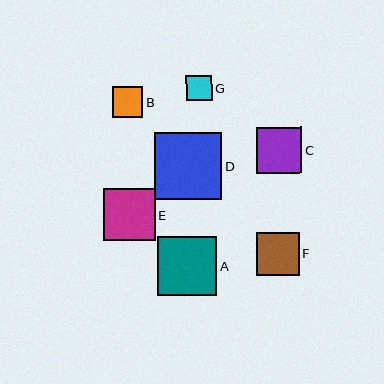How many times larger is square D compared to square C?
Square D is approximately 1.5 times the size of square C.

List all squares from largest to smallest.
From largest to smallest: D, A, E, C, F, B, G.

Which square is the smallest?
Square G is the smallest with a size of approximately 26 pixels.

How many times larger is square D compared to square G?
Square D is approximately 2.6 times the size of square G.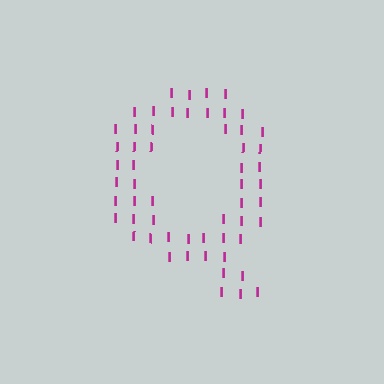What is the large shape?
The large shape is the letter Q.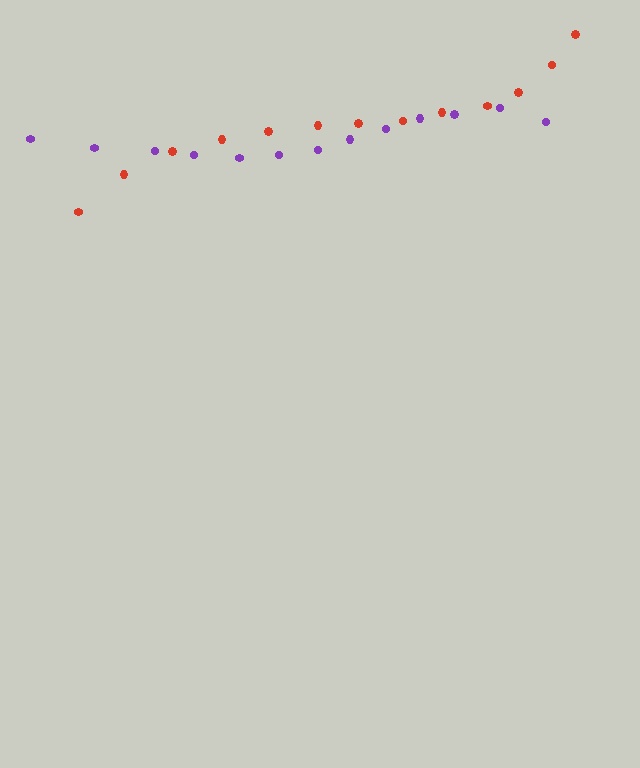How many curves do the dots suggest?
There are 2 distinct paths.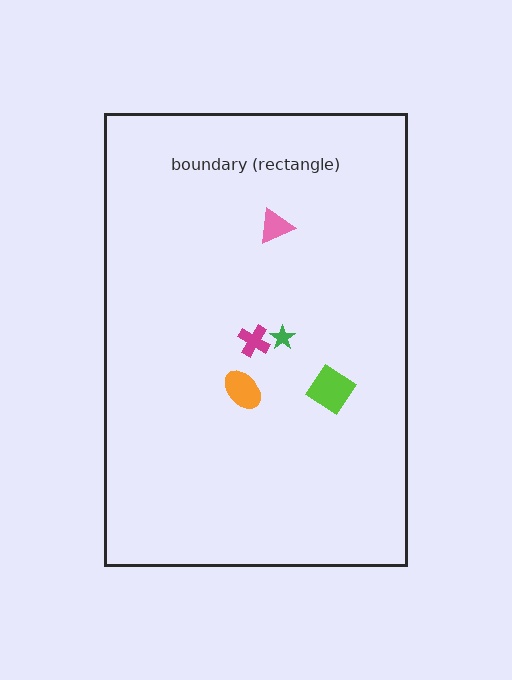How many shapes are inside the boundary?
5 inside, 0 outside.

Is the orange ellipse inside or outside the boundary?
Inside.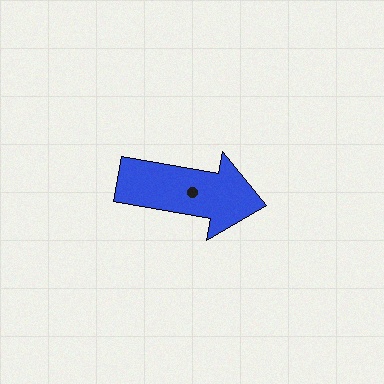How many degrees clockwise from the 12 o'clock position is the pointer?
Approximately 100 degrees.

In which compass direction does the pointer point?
East.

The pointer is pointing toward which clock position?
Roughly 3 o'clock.